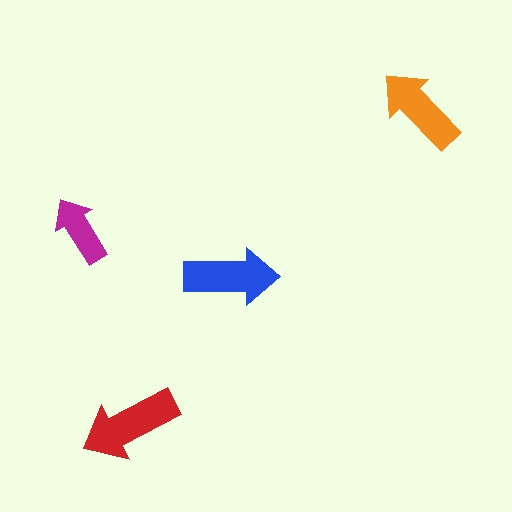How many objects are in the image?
There are 4 objects in the image.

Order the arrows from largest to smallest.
the red one, the blue one, the orange one, the magenta one.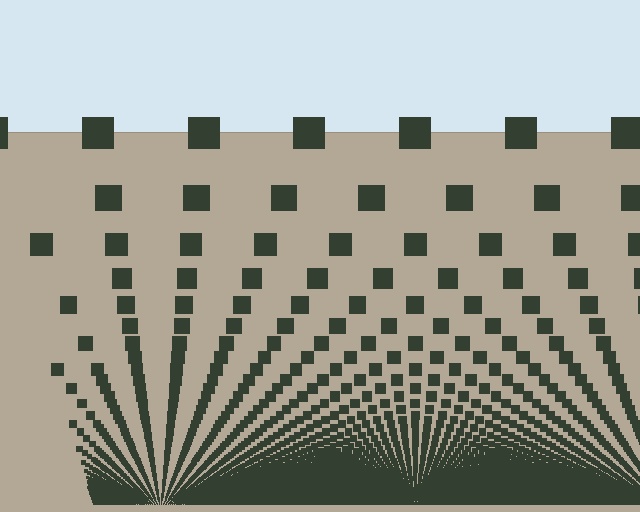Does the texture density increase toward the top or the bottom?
Density increases toward the bottom.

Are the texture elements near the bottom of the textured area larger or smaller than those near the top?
Smaller. The gradient is inverted — elements near the bottom are smaller and denser.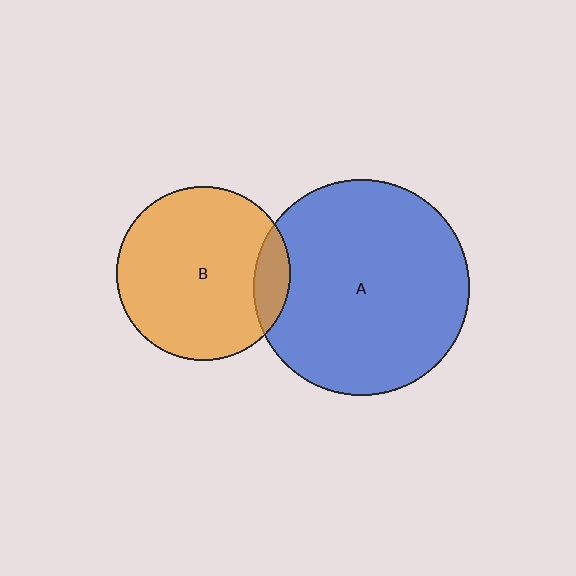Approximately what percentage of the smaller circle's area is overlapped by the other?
Approximately 10%.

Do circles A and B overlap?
Yes.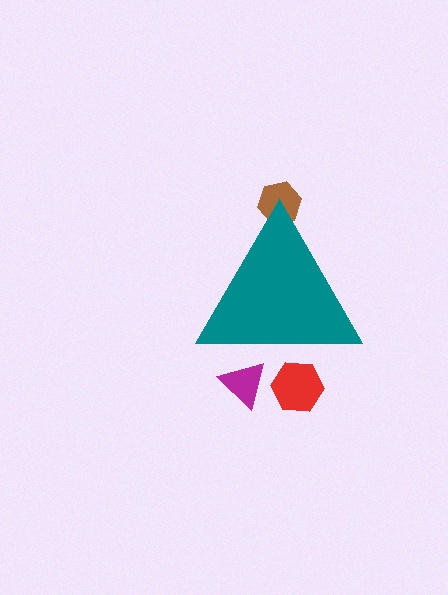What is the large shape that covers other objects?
A teal triangle.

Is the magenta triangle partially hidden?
Yes, the magenta triangle is partially hidden behind the teal triangle.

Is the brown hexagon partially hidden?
Yes, the brown hexagon is partially hidden behind the teal triangle.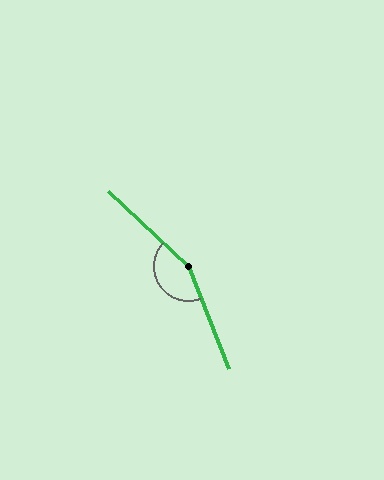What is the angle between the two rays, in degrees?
Approximately 155 degrees.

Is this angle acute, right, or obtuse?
It is obtuse.